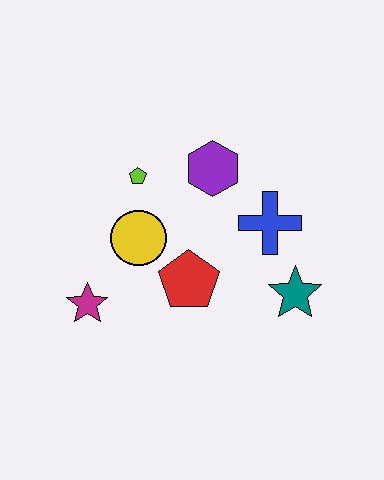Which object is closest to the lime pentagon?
The yellow circle is closest to the lime pentagon.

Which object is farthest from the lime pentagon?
The teal star is farthest from the lime pentagon.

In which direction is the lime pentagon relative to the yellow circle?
The lime pentagon is above the yellow circle.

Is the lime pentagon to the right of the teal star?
No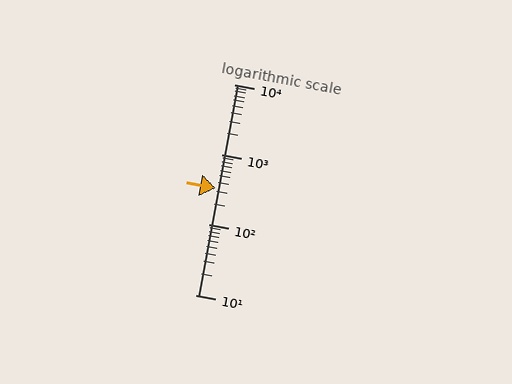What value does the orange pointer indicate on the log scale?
The pointer indicates approximately 330.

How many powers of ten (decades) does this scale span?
The scale spans 3 decades, from 10 to 10000.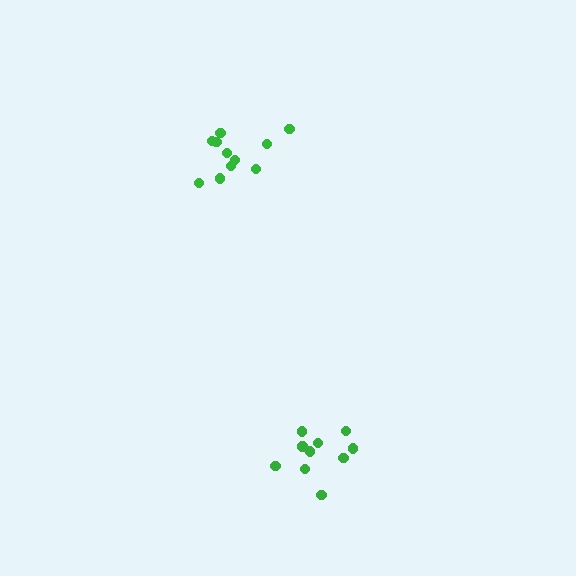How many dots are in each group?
Group 1: 11 dots, Group 2: 10 dots (21 total).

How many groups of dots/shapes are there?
There are 2 groups.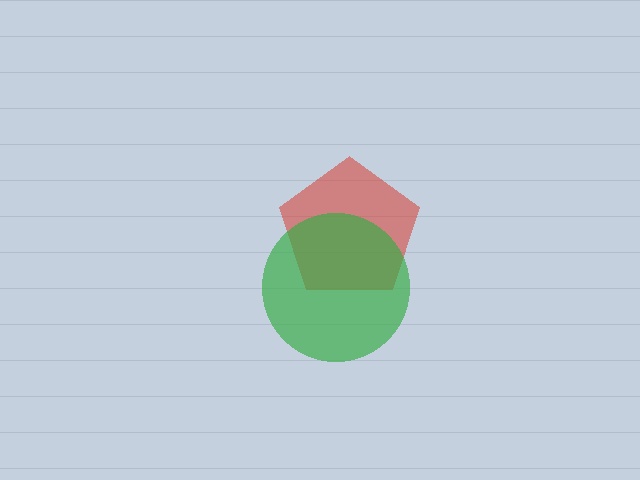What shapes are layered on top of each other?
The layered shapes are: a red pentagon, a green circle.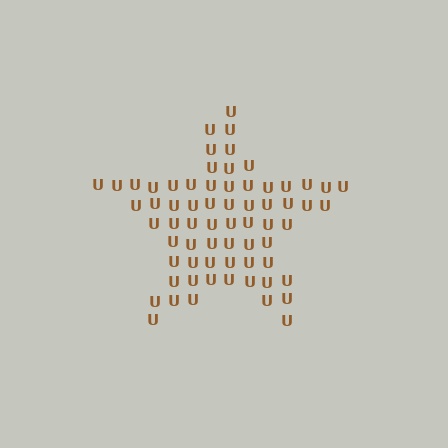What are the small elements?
The small elements are letter U's.